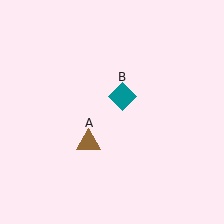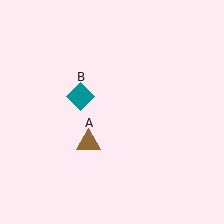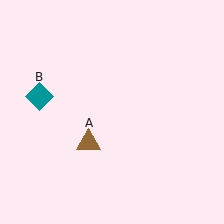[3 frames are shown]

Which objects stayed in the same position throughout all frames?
Brown triangle (object A) remained stationary.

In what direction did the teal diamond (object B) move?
The teal diamond (object B) moved left.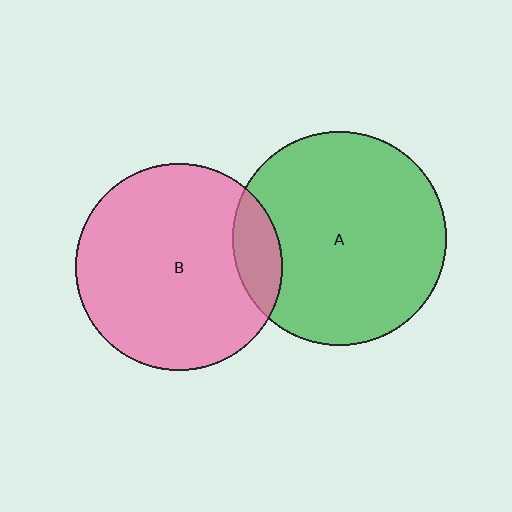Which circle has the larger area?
Circle A (green).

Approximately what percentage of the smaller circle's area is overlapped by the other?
Approximately 15%.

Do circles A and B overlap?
Yes.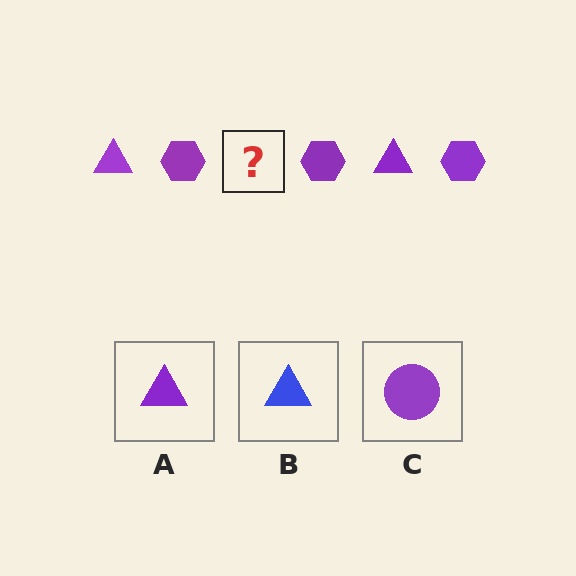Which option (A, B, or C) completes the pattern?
A.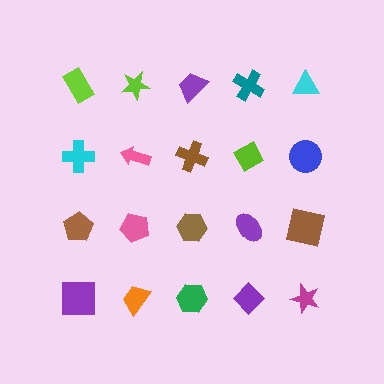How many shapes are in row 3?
5 shapes.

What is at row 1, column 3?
A purple trapezoid.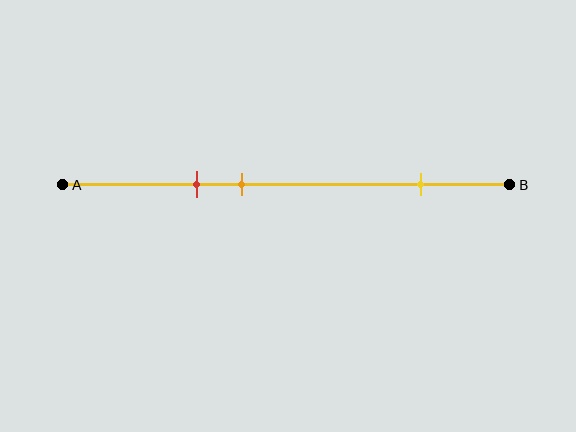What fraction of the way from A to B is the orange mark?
The orange mark is approximately 40% (0.4) of the way from A to B.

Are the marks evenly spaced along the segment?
No, the marks are not evenly spaced.